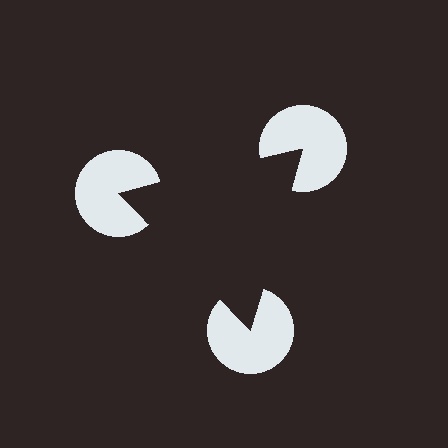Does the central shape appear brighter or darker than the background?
It typically appears slightly darker than the background, even though no actual brightness change is drawn.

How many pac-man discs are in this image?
There are 3 — one at each vertex of the illusory triangle.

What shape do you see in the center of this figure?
An illusory triangle — its edges are inferred from the aligned wedge cuts in the pac-man discs, not physically drawn.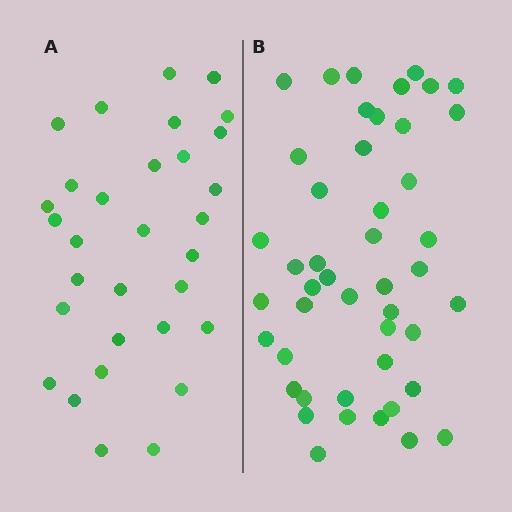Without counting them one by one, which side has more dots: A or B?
Region B (the right region) has more dots.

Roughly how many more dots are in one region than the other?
Region B has approximately 15 more dots than region A.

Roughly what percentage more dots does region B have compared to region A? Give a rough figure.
About 50% more.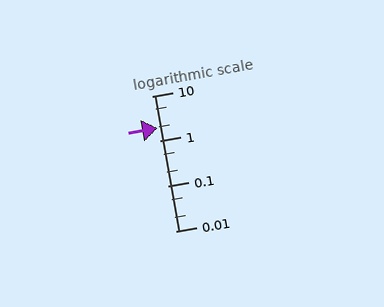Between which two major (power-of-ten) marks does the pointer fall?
The pointer is between 1 and 10.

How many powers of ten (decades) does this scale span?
The scale spans 3 decades, from 0.01 to 10.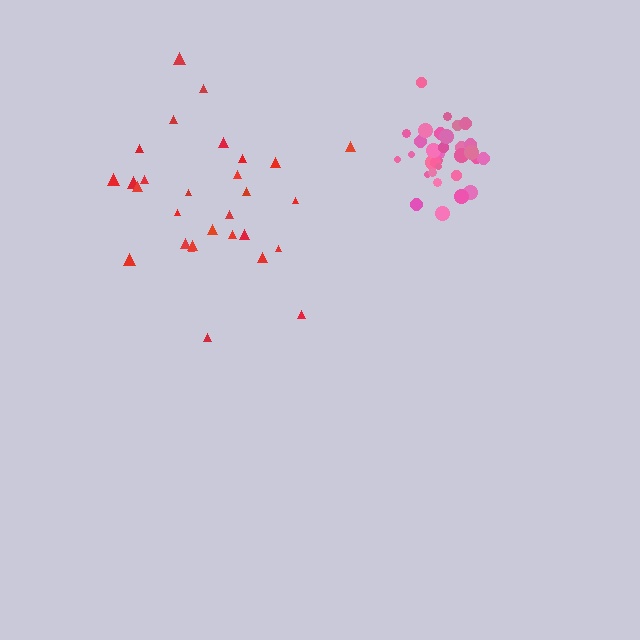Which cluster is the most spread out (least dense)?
Red.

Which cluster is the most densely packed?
Pink.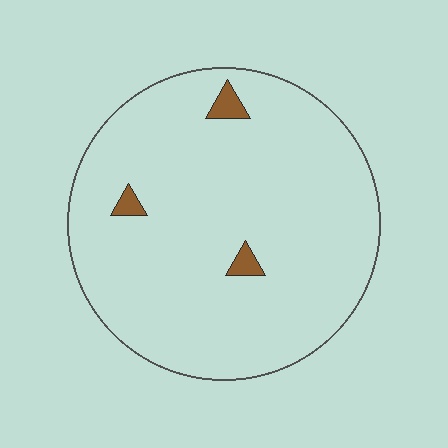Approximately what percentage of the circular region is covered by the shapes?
Approximately 5%.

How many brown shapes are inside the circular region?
3.